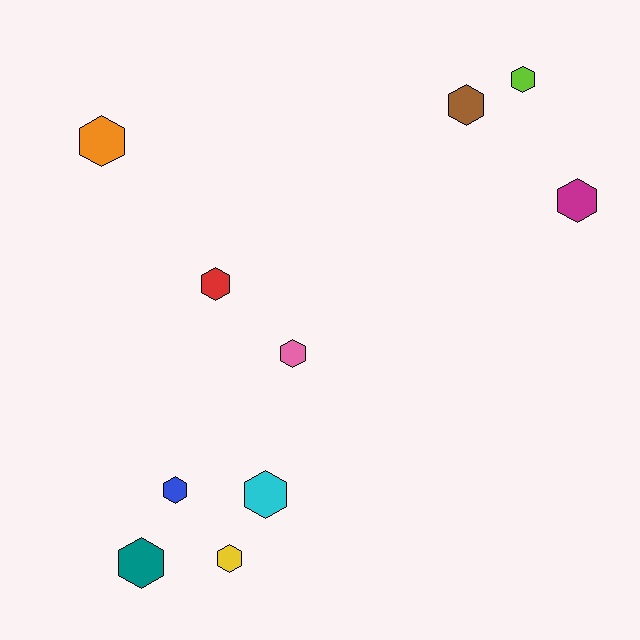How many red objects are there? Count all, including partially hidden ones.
There is 1 red object.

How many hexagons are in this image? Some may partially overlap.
There are 10 hexagons.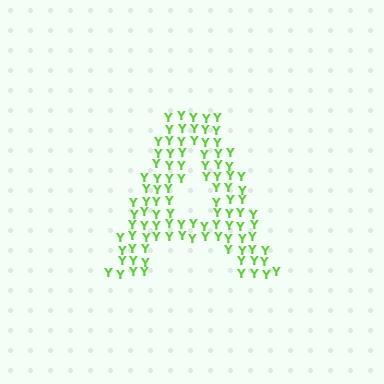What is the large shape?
The large shape is the letter A.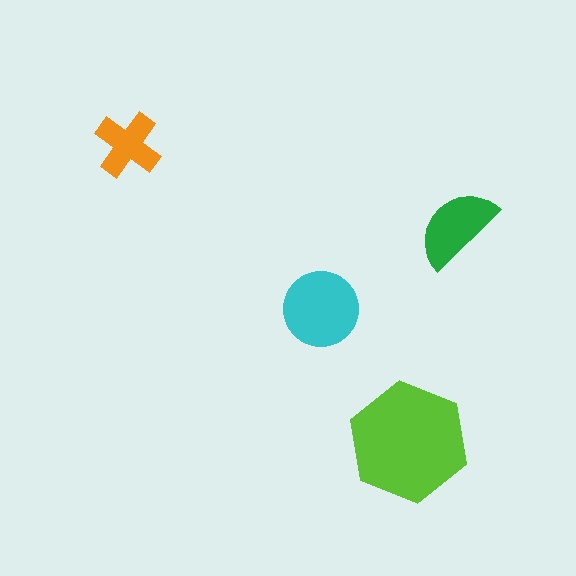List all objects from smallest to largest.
The orange cross, the green semicircle, the cyan circle, the lime hexagon.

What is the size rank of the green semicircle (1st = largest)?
3rd.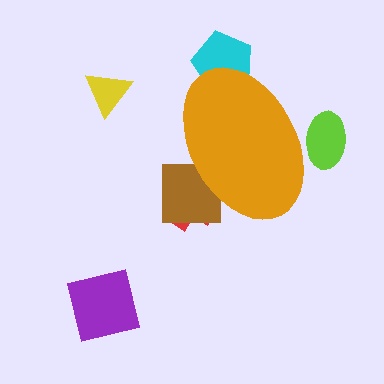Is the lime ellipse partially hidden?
Yes, the lime ellipse is partially hidden behind the orange ellipse.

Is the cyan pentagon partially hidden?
Yes, the cyan pentagon is partially hidden behind the orange ellipse.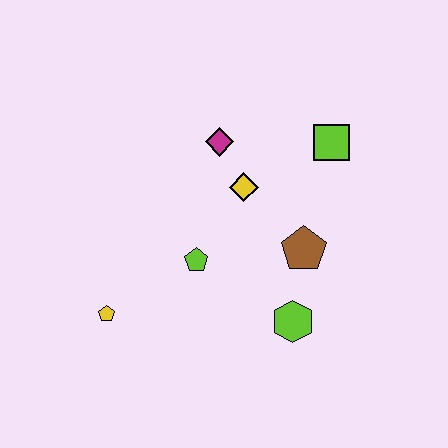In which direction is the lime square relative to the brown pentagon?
The lime square is above the brown pentagon.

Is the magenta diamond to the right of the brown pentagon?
No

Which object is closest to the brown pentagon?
The lime hexagon is closest to the brown pentagon.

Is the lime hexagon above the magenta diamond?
No